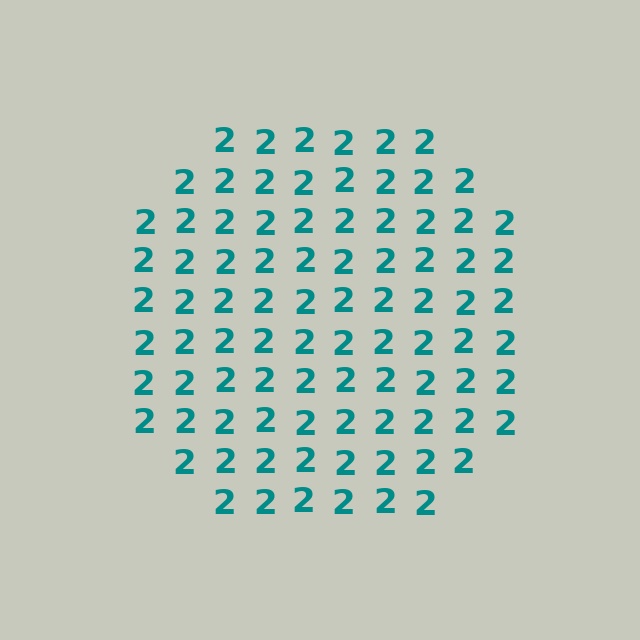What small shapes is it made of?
It is made of small digit 2's.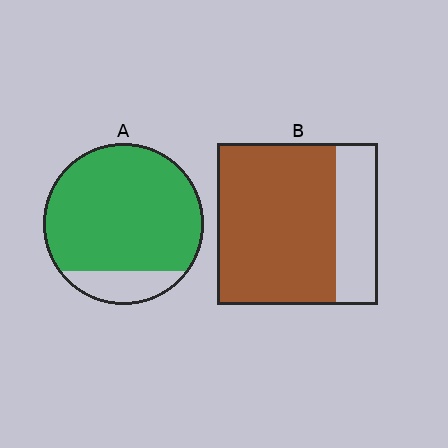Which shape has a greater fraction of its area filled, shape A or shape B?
Shape A.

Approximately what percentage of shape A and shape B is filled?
A is approximately 85% and B is approximately 75%.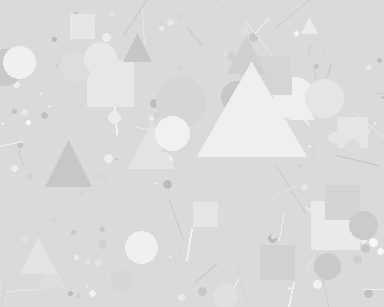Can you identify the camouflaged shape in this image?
The camouflaged shape is a triangle.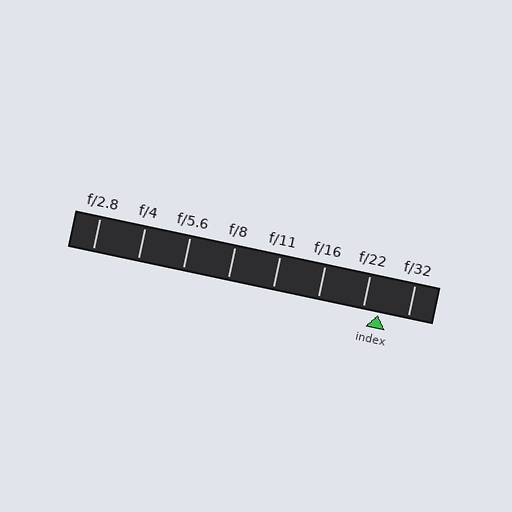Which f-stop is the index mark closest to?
The index mark is closest to f/22.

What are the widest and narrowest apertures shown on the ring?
The widest aperture shown is f/2.8 and the narrowest is f/32.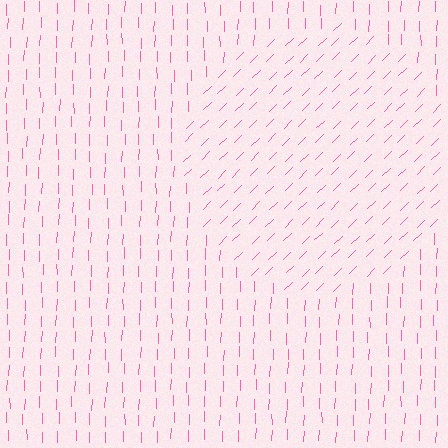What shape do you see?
I see a circle.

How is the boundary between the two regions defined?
The boundary is defined purely by a change in line orientation (approximately 45 degrees difference). All lines are the same color and thickness.